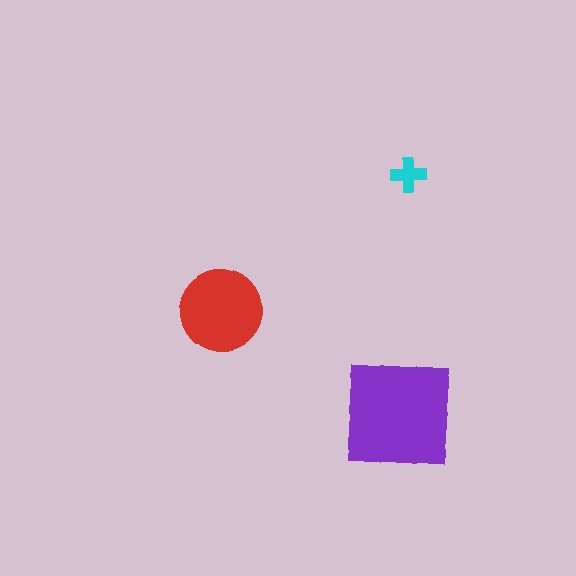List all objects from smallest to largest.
The cyan cross, the red circle, the purple square.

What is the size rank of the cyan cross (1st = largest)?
3rd.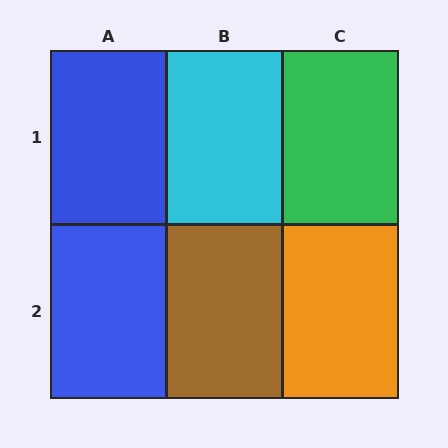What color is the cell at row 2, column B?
Brown.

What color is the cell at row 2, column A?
Blue.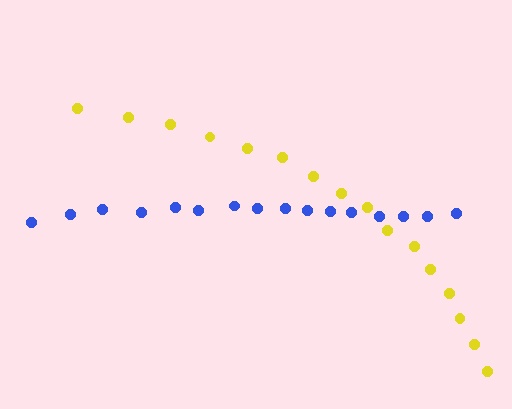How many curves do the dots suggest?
There are 2 distinct paths.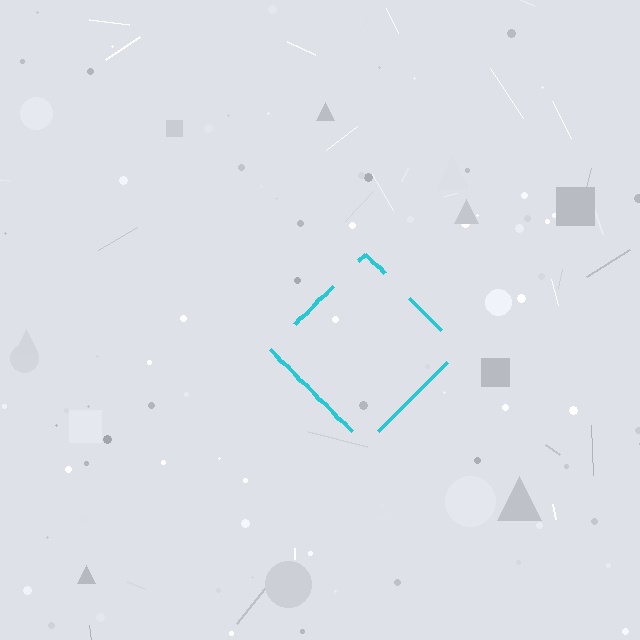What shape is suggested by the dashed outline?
The dashed outline suggests a diamond.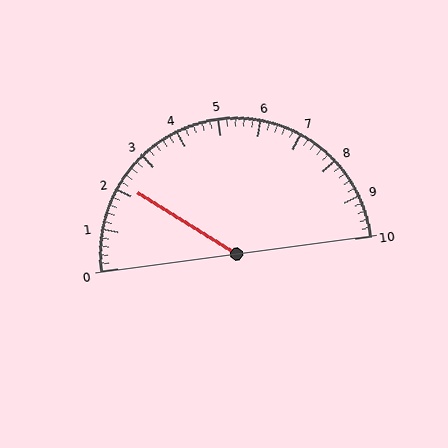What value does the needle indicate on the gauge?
The needle indicates approximately 2.2.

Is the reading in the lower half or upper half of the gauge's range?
The reading is in the lower half of the range (0 to 10).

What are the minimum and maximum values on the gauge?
The gauge ranges from 0 to 10.